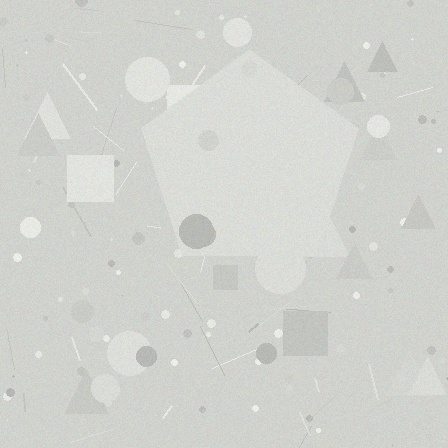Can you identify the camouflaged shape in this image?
The camouflaged shape is a pentagon.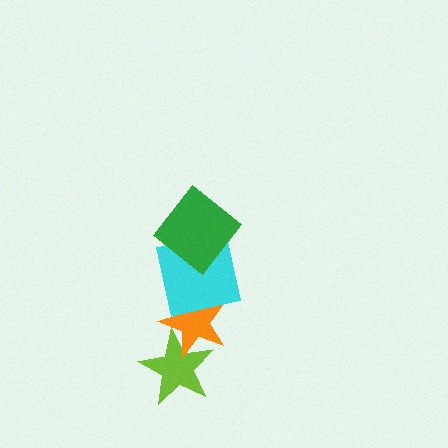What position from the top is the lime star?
The lime star is 4th from the top.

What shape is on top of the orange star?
The cyan square is on top of the orange star.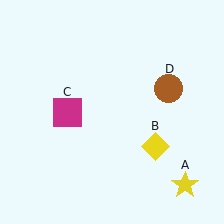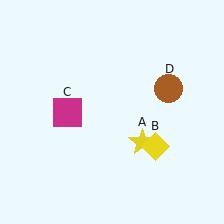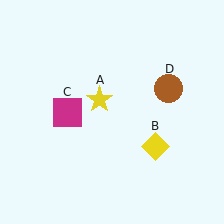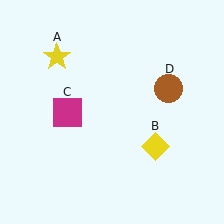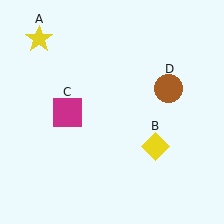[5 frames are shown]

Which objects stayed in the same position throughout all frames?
Yellow diamond (object B) and magenta square (object C) and brown circle (object D) remained stationary.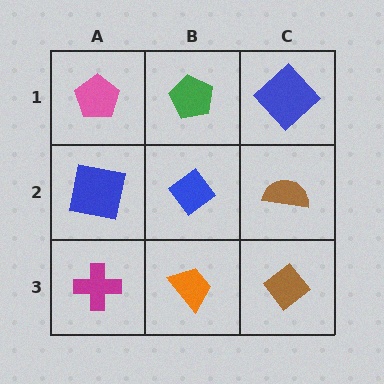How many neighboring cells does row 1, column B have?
3.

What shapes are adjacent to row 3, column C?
A brown semicircle (row 2, column C), an orange trapezoid (row 3, column B).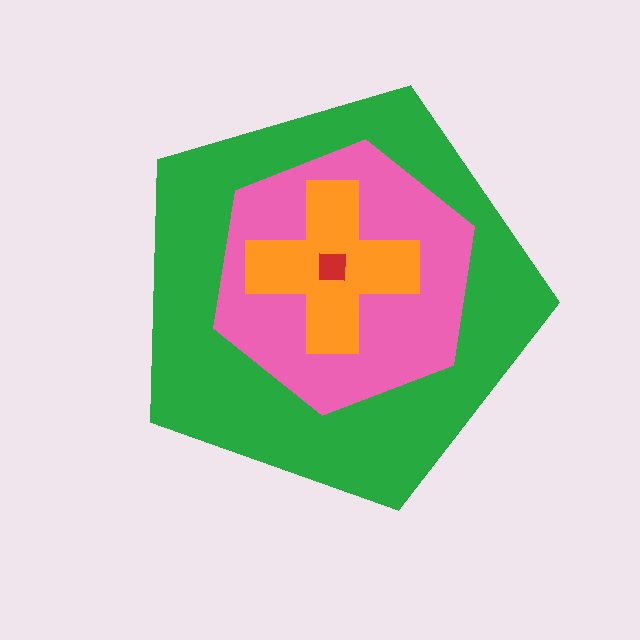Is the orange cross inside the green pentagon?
Yes.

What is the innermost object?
The red square.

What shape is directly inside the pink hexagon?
The orange cross.